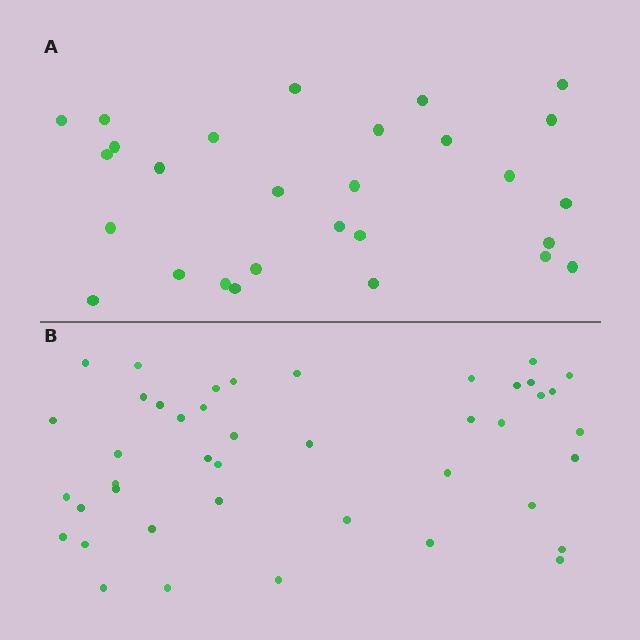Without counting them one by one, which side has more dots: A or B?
Region B (the bottom region) has more dots.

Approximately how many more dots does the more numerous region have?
Region B has approximately 15 more dots than region A.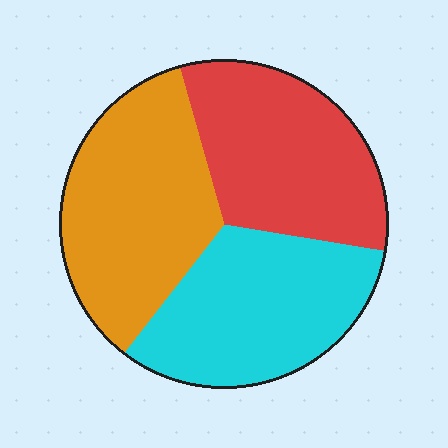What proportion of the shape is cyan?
Cyan takes up between a sixth and a third of the shape.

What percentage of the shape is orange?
Orange covers roughly 35% of the shape.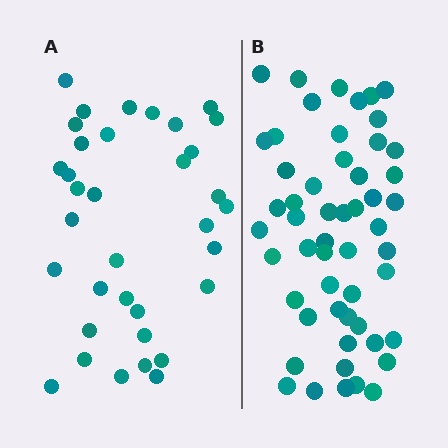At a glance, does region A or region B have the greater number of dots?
Region B (the right region) has more dots.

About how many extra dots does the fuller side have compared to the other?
Region B has approximately 20 more dots than region A.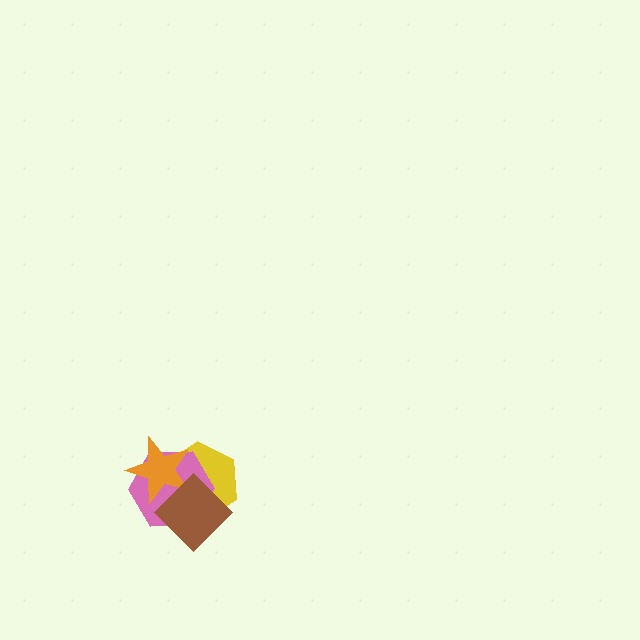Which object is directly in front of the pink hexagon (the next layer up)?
The orange star is directly in front of the pink hexagon.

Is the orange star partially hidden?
Yes, it is partially covered by another shape.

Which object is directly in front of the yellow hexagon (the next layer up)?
The pink hexagon is directly in front of the yellow hexagon.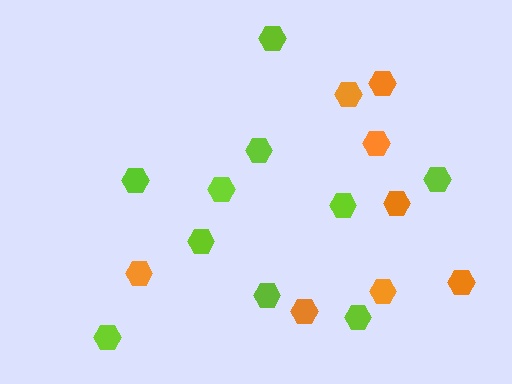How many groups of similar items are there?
There are 2 groups: one group of orange hexagons (8) and one group of lime hexagons (10).